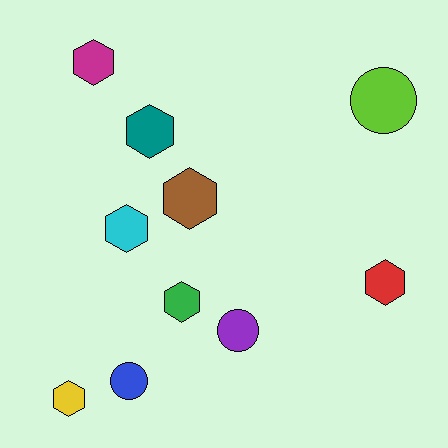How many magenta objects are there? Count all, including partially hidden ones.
There is 1 magenta object.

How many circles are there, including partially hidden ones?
There are 3 circles.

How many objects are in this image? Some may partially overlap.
There are 10 objects.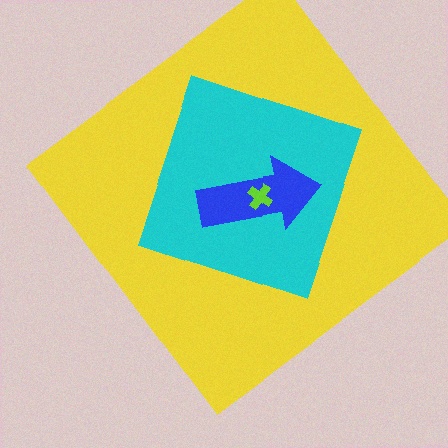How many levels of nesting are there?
4.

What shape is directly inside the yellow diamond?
The cyan diamond.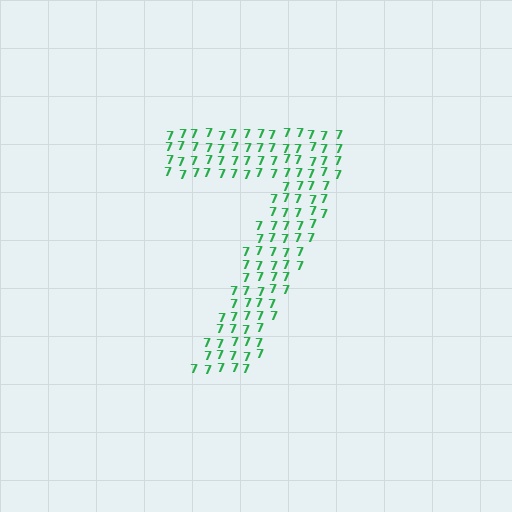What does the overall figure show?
The overall figure shows the digit 7.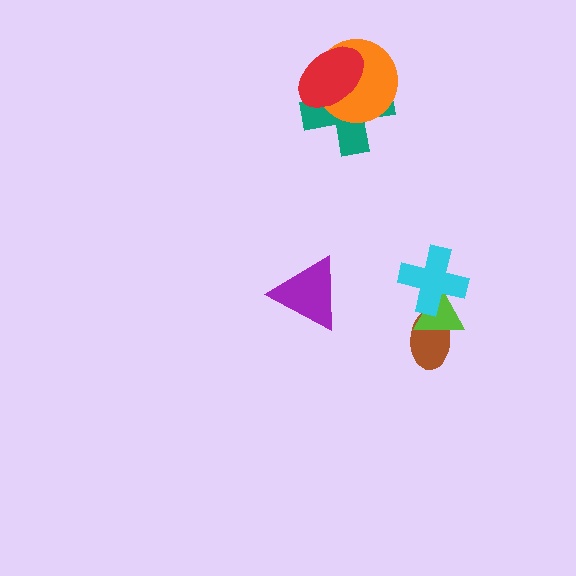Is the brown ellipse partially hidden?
Yes, it is partially covered by another shape.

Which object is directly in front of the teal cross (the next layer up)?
The orange circle is directly in front of the teal cross.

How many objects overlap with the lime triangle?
2 objects overlap with the lime triangle.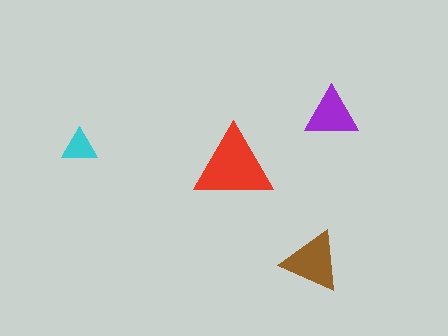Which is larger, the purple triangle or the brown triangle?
The brown one.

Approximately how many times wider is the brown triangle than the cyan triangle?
About 1.5 times wider.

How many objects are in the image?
There are 4 objects in the image.